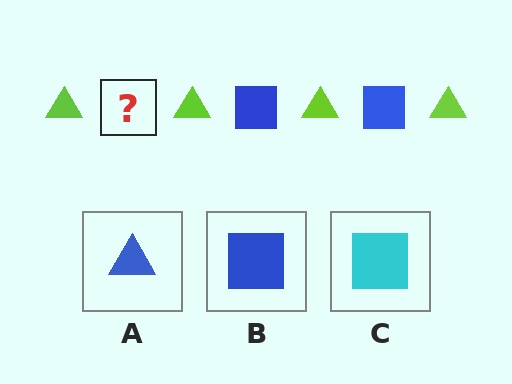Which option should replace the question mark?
Option B.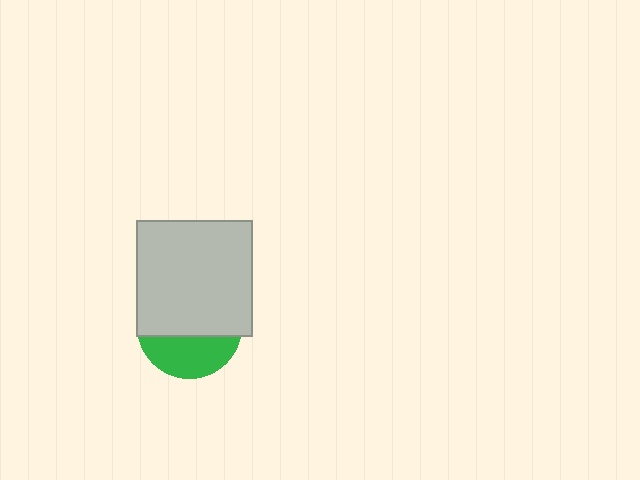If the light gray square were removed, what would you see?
You would see the complete green circle.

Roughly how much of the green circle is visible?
A small part of it is visible (roughly 37%).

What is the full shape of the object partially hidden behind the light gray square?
The partially hidden object is a green circle.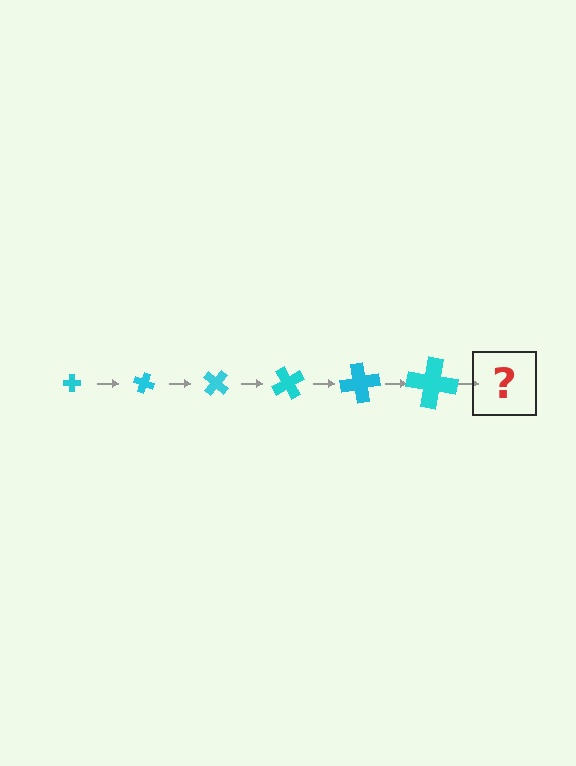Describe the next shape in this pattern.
It should be a cross, larger than the previous one and rotated 120 degrees from the start.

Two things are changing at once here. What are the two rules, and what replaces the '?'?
The two rules are that the cross grows larger each step and it rotates 20 degrees each step. The '?' should be a cross, larger than the previous one and rotated 120 degrees from the start.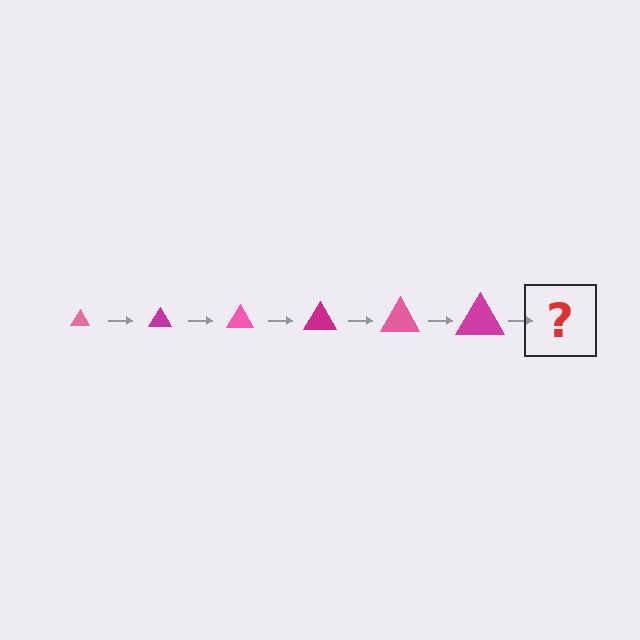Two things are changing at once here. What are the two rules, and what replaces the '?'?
The two rules are that the triangle grows larger each step and the color cycles through pink and magenta. The '?' should be a pink triangle, larger than the previous one.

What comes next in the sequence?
The next element should be a pink triangle, larger than the previous one.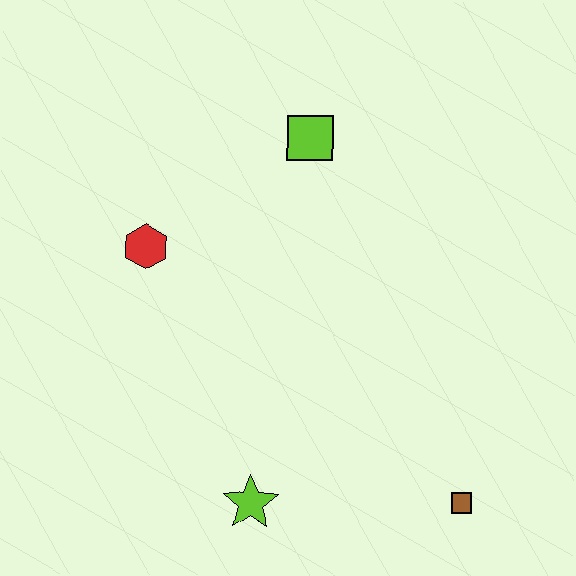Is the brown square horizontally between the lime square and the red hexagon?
No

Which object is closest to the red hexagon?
The lime square is closest to the red hexagon.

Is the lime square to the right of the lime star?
Yes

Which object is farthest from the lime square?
The brown square is farthest from the lime square.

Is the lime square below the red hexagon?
No